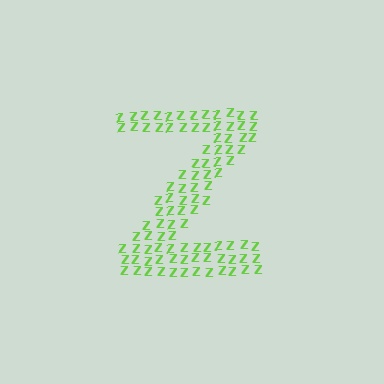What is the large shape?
The large shape is the letter Z.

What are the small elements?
The small elements are letter Z's.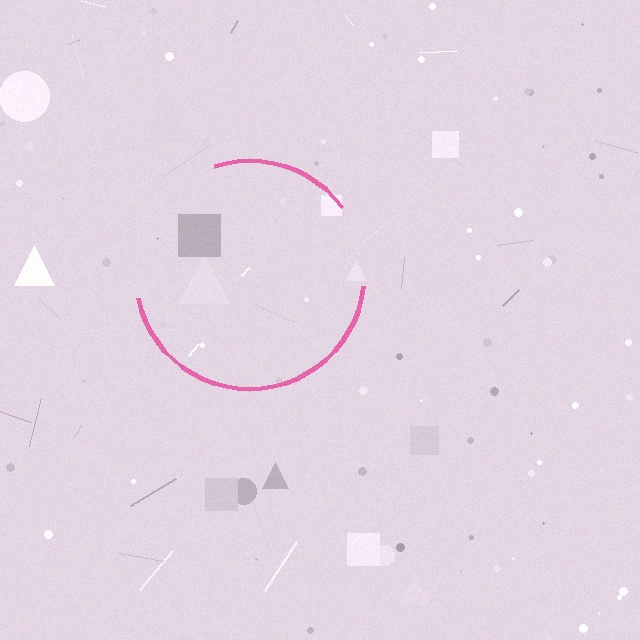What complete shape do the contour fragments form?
The contour fragments form a circle.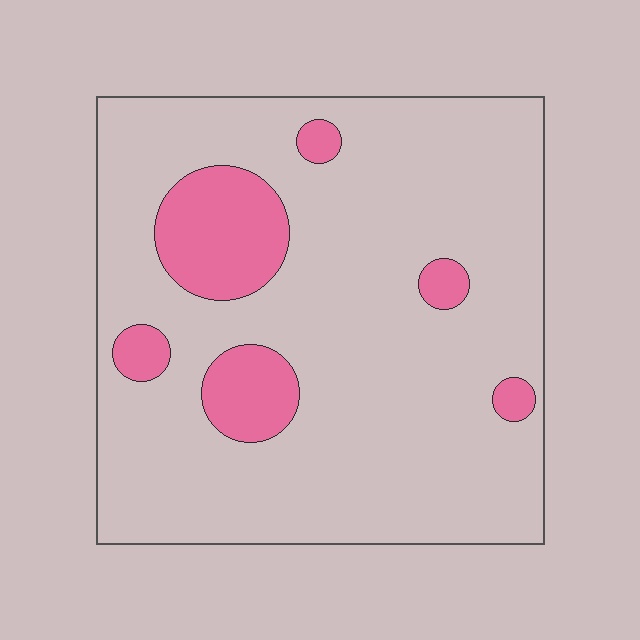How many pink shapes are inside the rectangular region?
6.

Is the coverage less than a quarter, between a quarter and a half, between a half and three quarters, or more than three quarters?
Less than a quarter.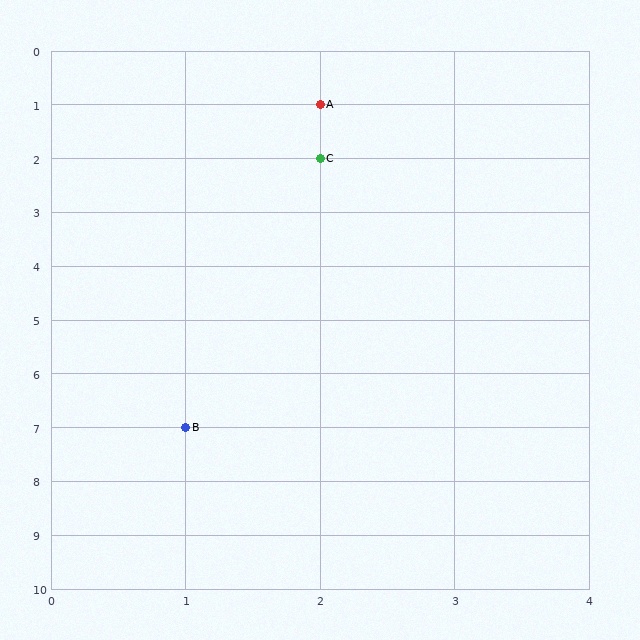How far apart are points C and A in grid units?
Points C and A are 1 row apart.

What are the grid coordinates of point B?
Point B is at grid coordinates (1, 7).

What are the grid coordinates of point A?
Point A is at grid coordinates (2, 1).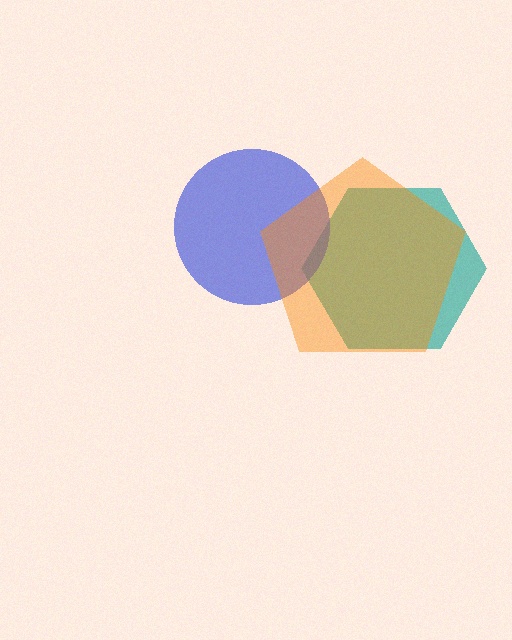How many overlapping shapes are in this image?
There are 3 overlapping shapes in the image.